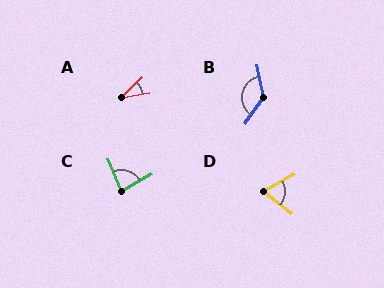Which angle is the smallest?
A, at approximately 35 degrees.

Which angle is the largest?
B, at approximately 133 degrees.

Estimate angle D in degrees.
Approximately 68 degrees.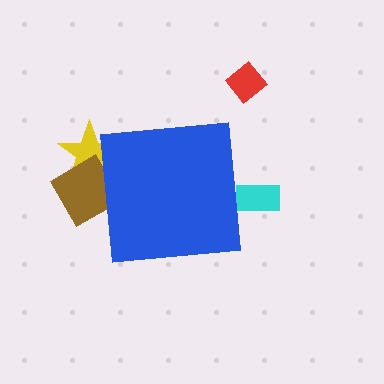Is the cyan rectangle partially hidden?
Yes, the cyan rectangle is partially hidden behind the blue square.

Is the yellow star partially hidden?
Yes, the yellow star is partially hidden behind the blue square.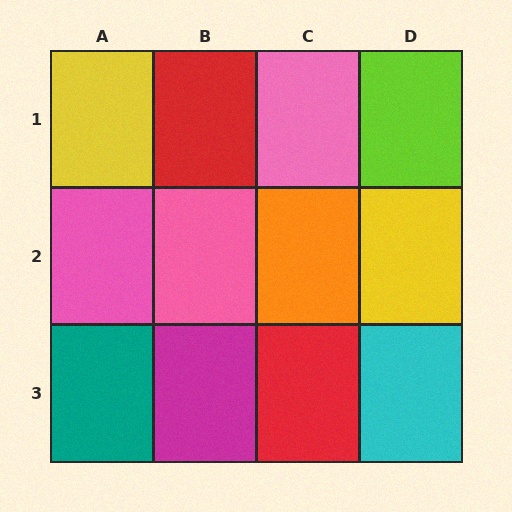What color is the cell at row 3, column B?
Magenta.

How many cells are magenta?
1 cell is magenta.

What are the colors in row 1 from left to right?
Yellow, red, pink, lime.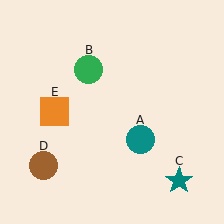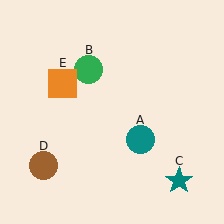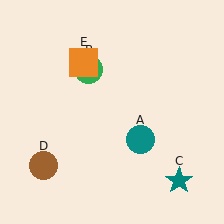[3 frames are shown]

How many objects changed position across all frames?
1 object changed position: orange square (object E).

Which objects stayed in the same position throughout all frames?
Teal circle (object A) and green circle (object B) and teal star (object C) and brown circle (object D) remained stationary.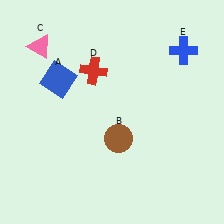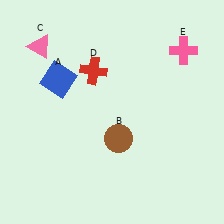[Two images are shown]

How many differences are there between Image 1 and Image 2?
There is 1 difference between the two images.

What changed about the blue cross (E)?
In Image 1, E is blue. In Image 2, it changed to pink.